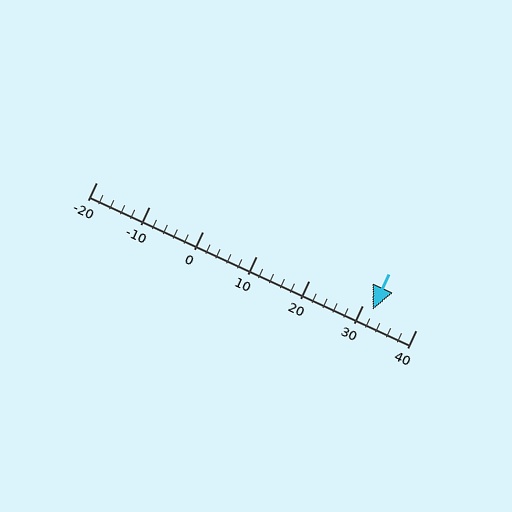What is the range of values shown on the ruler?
The ruler shows values from -20 to 40.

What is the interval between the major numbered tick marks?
The major tick marks are spaced 10 units apart.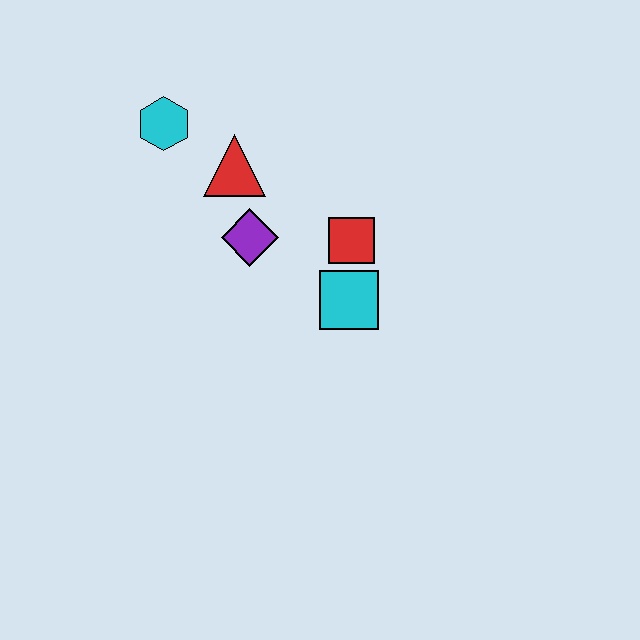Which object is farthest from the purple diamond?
The cyan hexagon is farthest from the purple diamond.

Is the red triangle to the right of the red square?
No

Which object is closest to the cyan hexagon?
The red triangle is closest to the cyan hexagon.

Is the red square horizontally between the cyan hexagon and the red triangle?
No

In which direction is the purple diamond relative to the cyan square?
The purple diamond is to the left of the cyan square.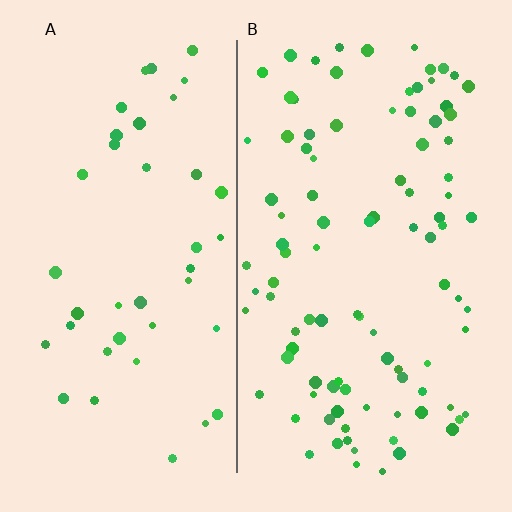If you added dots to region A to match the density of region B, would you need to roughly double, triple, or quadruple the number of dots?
Approximately double.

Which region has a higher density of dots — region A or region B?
B (the right).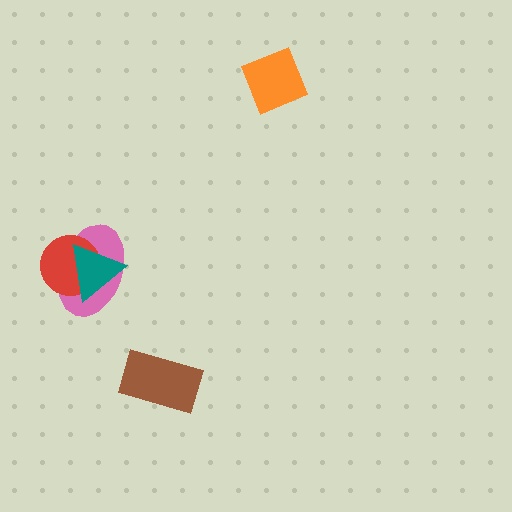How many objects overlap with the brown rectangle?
0 objects overlap with the brown rectangle.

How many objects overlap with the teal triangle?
2 objects overlap with the teal triangle.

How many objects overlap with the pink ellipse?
2 objects overlap with the pink ellipse.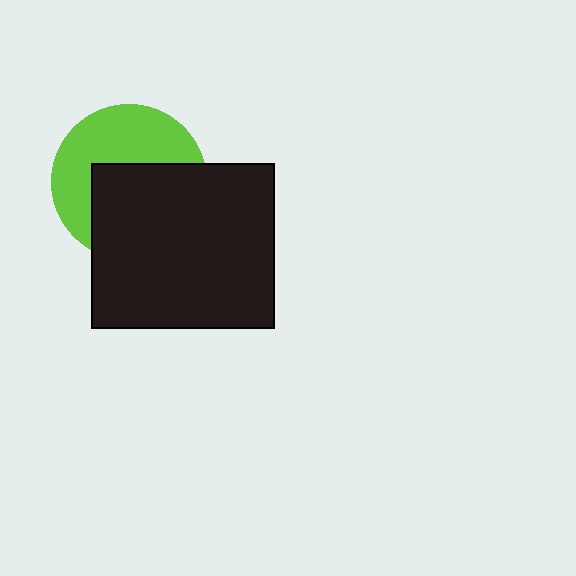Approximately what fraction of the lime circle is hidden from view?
Roughly 51% of the lime circle is hidden behind the black rectangle.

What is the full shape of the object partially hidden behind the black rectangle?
The partially hidden object is a lime circle.